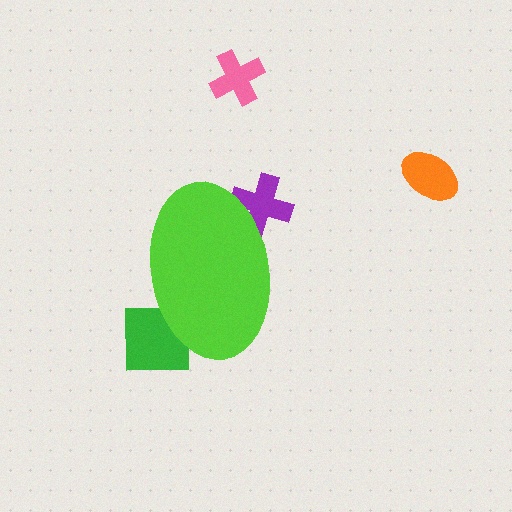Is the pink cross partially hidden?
No, the pink cross is fully visible.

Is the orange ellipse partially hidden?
No, the orange ellipse is fully visible.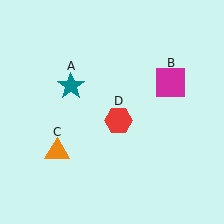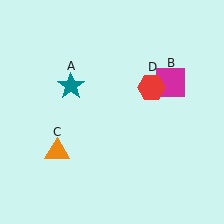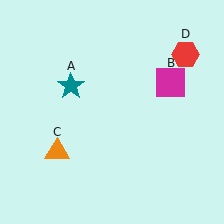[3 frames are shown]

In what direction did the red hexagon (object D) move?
The red hexagon (object D) moved up and to the right.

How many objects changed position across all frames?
1 object changed position: red hexagon (object D).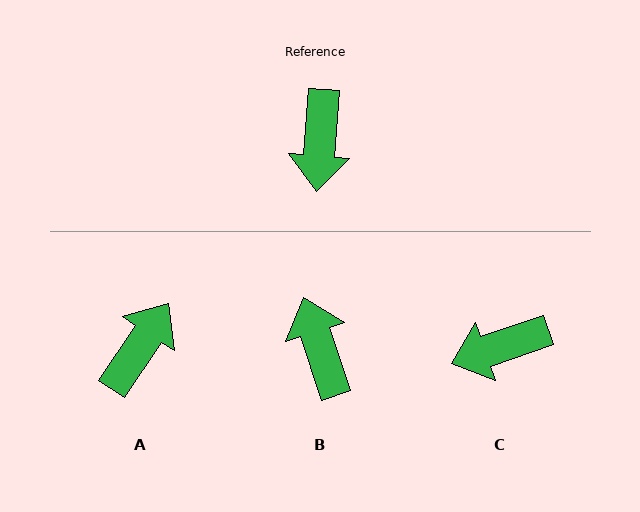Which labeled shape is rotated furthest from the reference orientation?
B, about 158 degrees away.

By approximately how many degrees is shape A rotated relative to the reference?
Approximately 151 degrees counter-clockwise.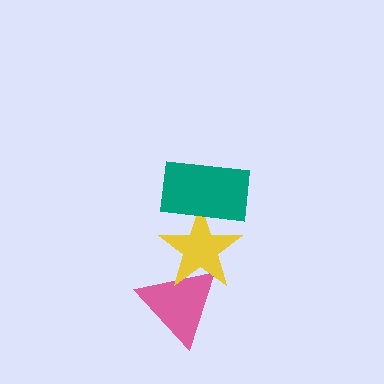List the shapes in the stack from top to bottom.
From top to bottom: the teal rectangle, the yellow star, the pink triangle.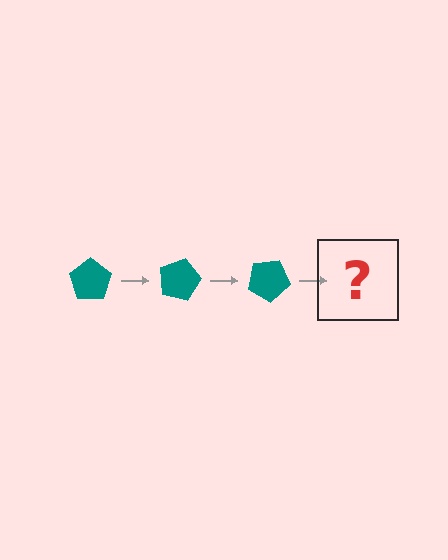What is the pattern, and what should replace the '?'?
The pattern is that the pentagon rotates 15 degrees each step. The '?' should be a teal pentagon rotated 45 degrees.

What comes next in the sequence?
The next element should be a teal pentagon rotated 45 degrees.